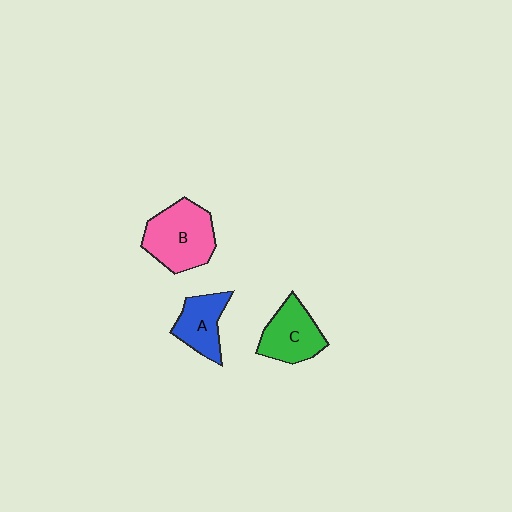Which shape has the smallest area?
Shape A (blue).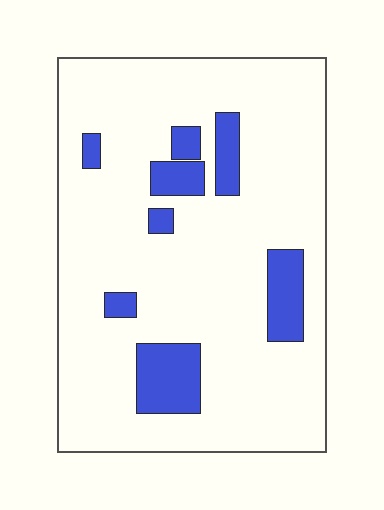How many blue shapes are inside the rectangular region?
8.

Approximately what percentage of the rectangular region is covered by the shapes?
Approximately 15%.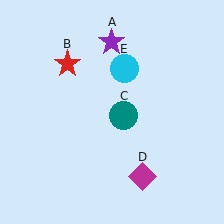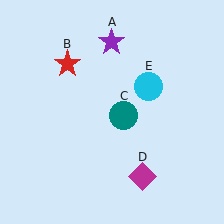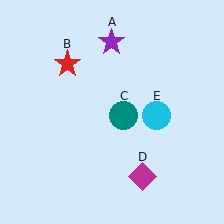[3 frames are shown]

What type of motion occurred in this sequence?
The cyan circle (object E) rotated clockwise around the center of the scene.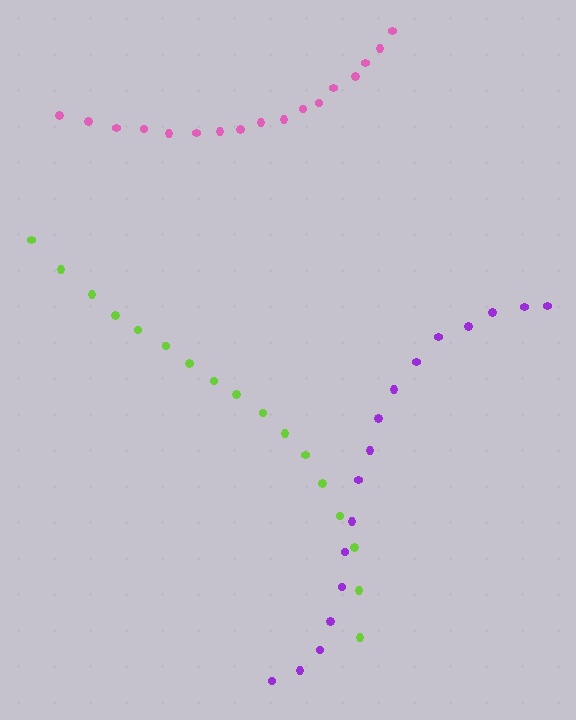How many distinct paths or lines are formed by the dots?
There are 3 distinct paths.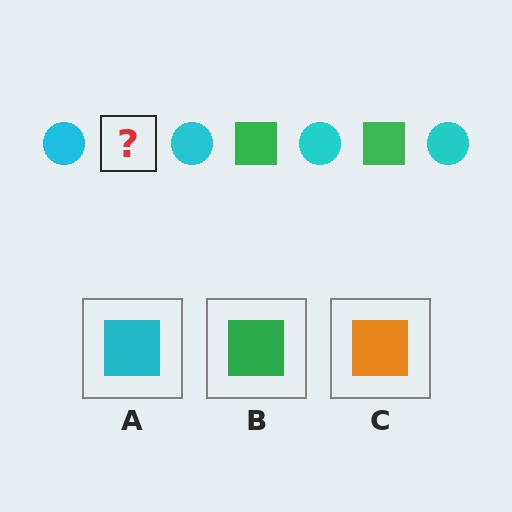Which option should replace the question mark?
Option B.